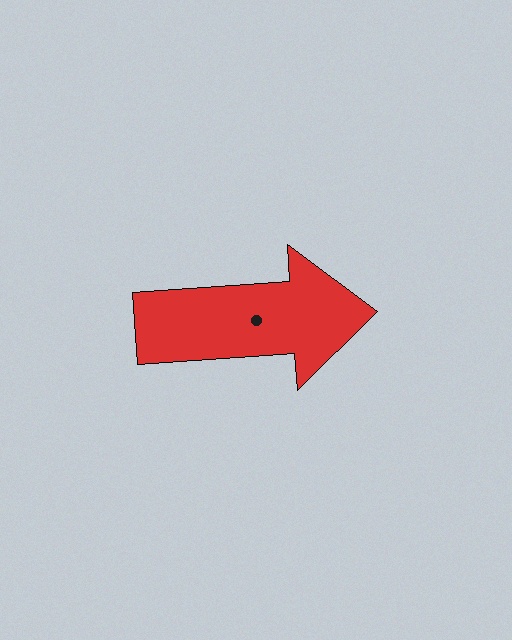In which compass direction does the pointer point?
East.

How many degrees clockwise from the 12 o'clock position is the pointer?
Approximately 86 degrees.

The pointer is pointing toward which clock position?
Roughly 3 o'clock.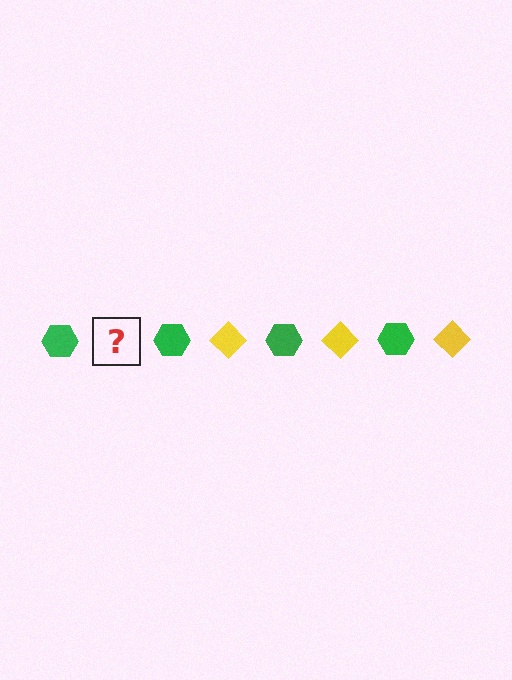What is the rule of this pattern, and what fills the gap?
The rule is that the pattern alternates between green hexagon and yellow diamond. The gap should be filled with a yellow diamond.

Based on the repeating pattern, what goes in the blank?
The blank should be a yellow diamond.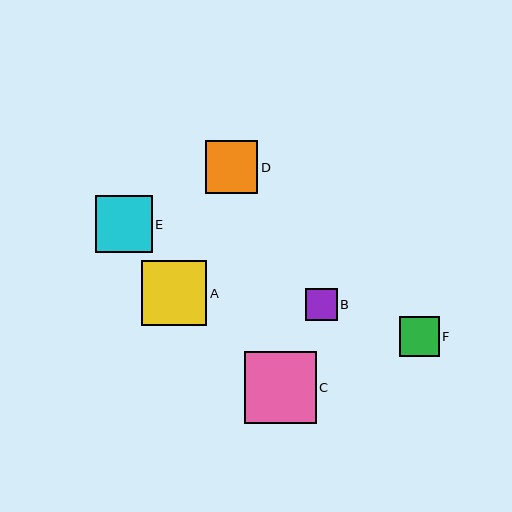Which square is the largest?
Square C is the largest with a size of approximately 72 pixels.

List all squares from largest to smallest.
From largest to smallest: C, A, E, D, F, B.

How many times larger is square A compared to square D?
Square A is approximately 1.2 times the size of square D.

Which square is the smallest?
Square B is the smallest with a size of approximately 32 pixels.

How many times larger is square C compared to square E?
Square C is approximately 1.3 times the size of square E.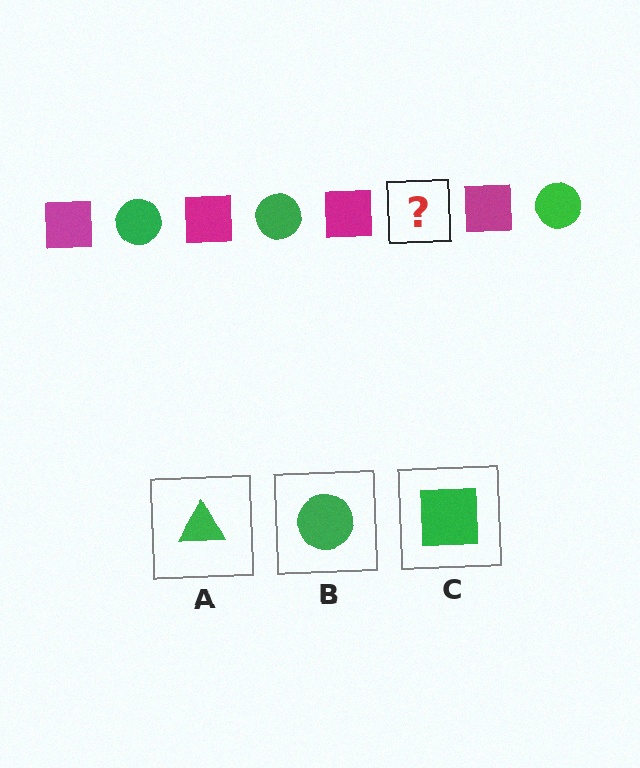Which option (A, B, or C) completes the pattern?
B.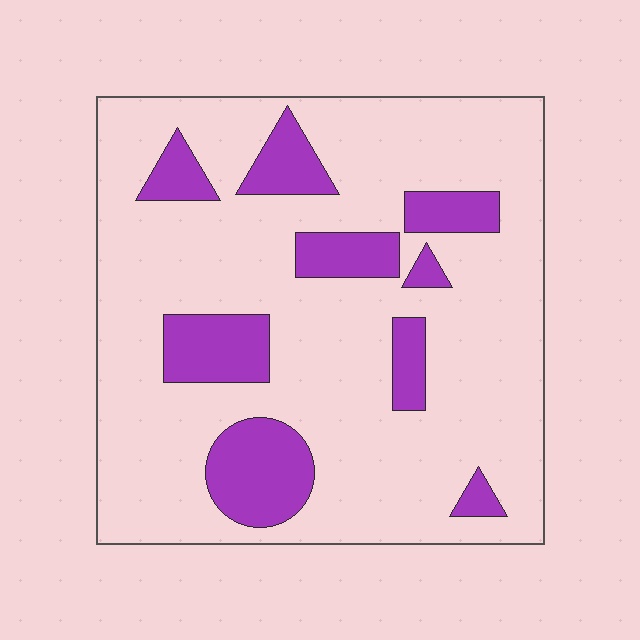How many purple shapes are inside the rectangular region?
9.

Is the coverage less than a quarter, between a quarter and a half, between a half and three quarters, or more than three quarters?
Less than a quarter.